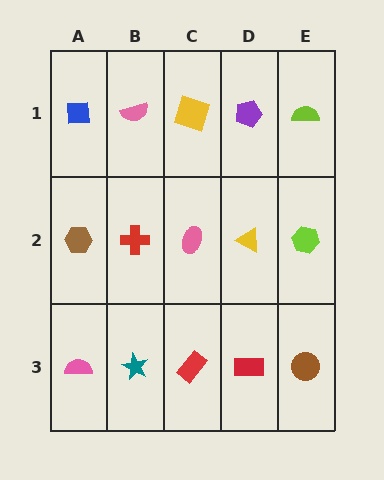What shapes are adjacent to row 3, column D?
A yellow triangle (row 2, column D), a red rectangle (row 3, column C), a brown circle (row 3, column E).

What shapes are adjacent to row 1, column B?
A red cross (row 2, column B), a blue square (row 1, column A), a yellow square (row 1, column C).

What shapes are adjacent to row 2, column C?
A yellow square (row 1, column C), a red rectangle (row 3, column C), a red cross (row 2, column B), a yellow triangle (row 2, column D).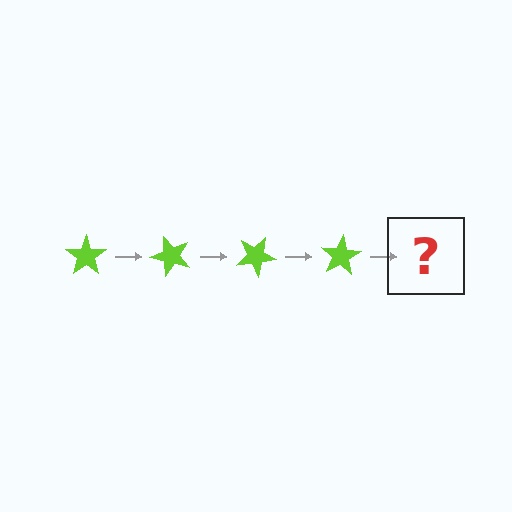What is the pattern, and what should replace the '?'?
The pattern is that the star rotates 50 degrees each step. The '?' should be a lime star rotated 200 degrees.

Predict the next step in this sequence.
The next step is a lime star rotated 200 degrees.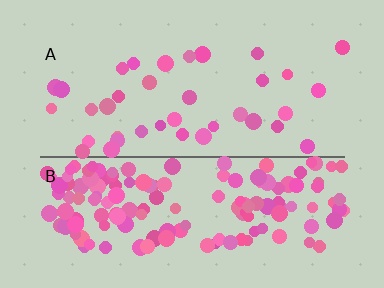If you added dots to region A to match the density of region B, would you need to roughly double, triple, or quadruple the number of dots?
Approximately quadruple.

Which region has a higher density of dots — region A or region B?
B (the bottom).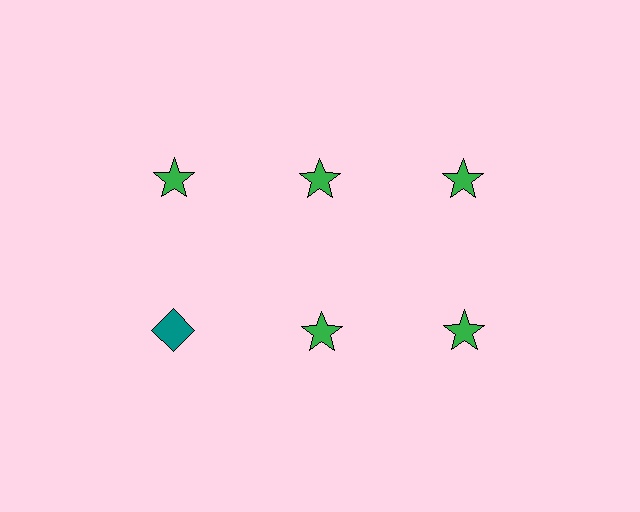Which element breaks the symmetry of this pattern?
The teal diamond in the second row, leftmost column breaks the symmetry. All other shapes are green stars.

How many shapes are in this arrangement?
There are 6 shapes arranged in a grid pattern.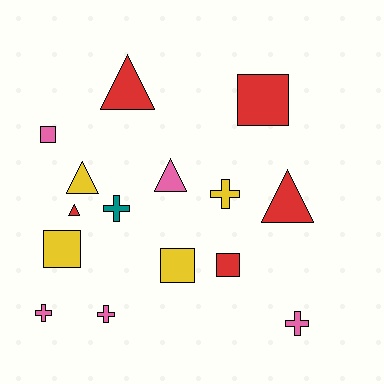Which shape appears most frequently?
Triangle, with 5 objects.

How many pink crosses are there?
There are 3 pink crosses.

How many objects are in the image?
There are 15 objects.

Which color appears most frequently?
Pink, with 5 objects.